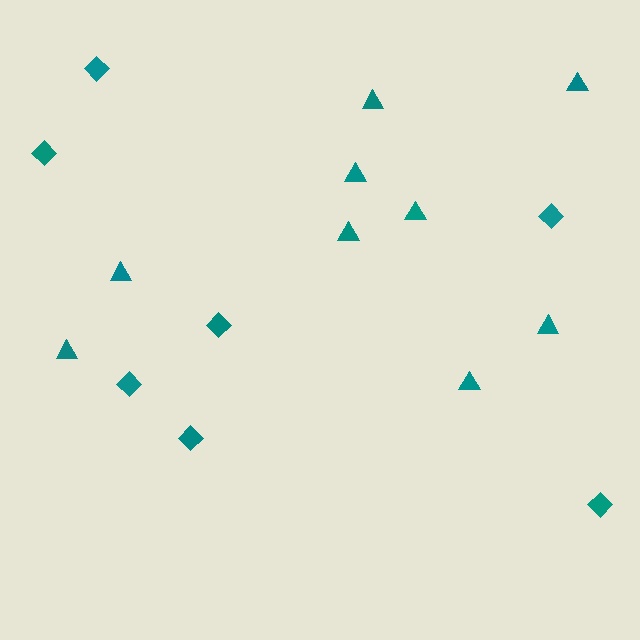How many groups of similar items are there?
There are 2 groups: one group of triangles (9) and one group of diamonds (7).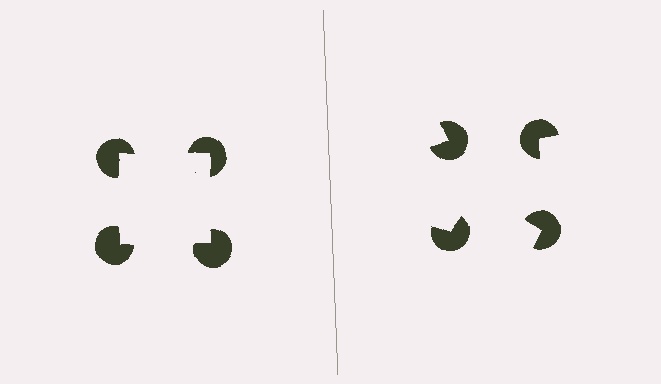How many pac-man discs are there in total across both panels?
8 — 4 on each side.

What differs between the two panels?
The pac-man discs are positioned identically on both sides; only the wedge orientations differ. On the left they align to a square; on the right they are misaligned.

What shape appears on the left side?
An illusory square.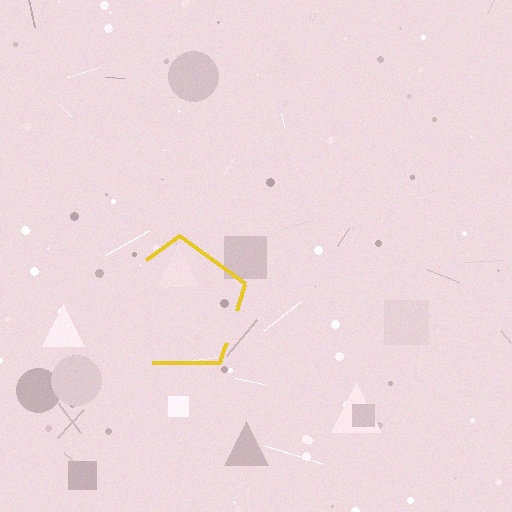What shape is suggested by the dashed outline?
The dashed outline suggests a pentagon.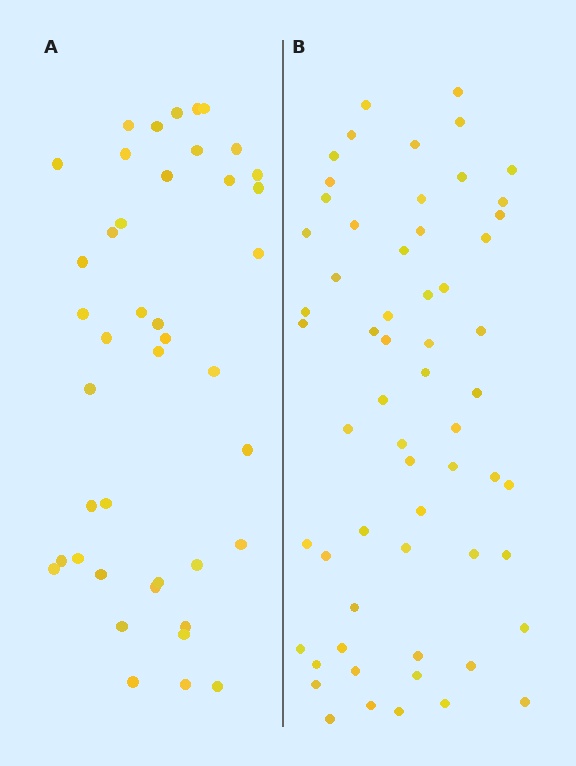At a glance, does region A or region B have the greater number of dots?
Region B (the right region) has more dots.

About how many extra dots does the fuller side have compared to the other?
Region B has approximately 20 more dots than region A.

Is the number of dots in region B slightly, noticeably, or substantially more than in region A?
Region B has noticeably more, but not dramatically so. The ratio is roughly 1.4 to 1.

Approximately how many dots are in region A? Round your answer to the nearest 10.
About 40 dots. (The exact count is 42, which rounds to 40.)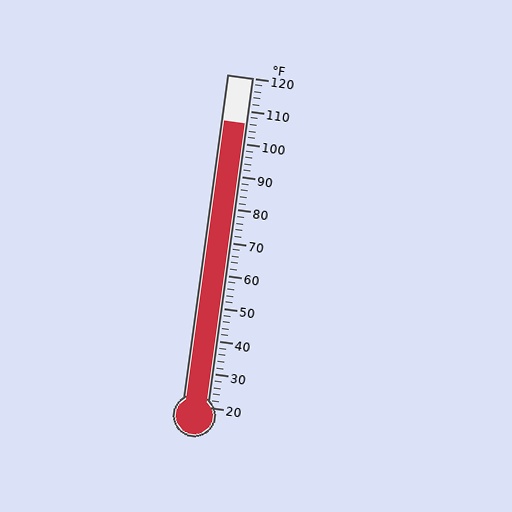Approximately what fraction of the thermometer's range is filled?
The thermometer is filled to approximately 85% of its range.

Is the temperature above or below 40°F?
The temperature is above 40°F.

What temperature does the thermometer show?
The thermometer shows approximately 106°F.